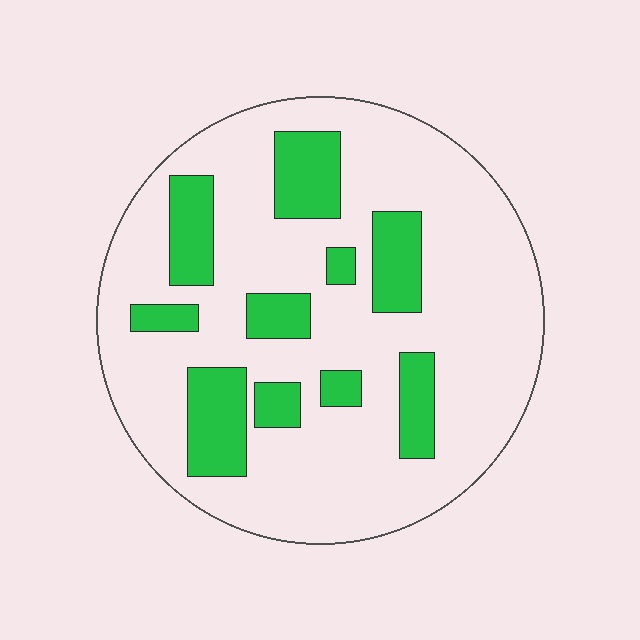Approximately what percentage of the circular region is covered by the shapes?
Approximately 25%.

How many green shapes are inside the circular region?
10.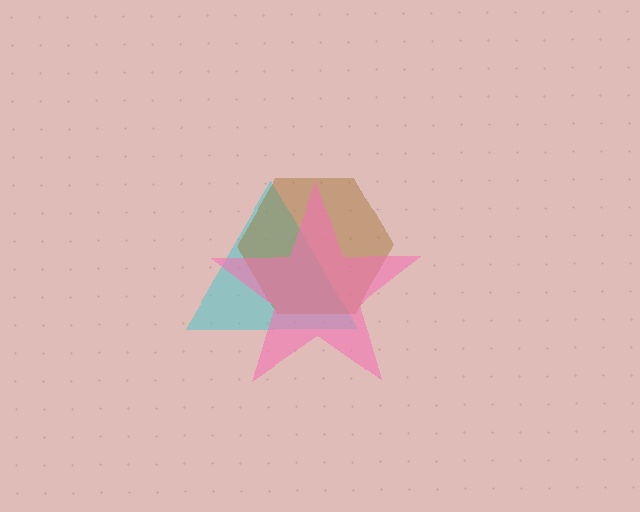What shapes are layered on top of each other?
The layered shapes are: a cyan triangle, a brown hexagon, a pink star.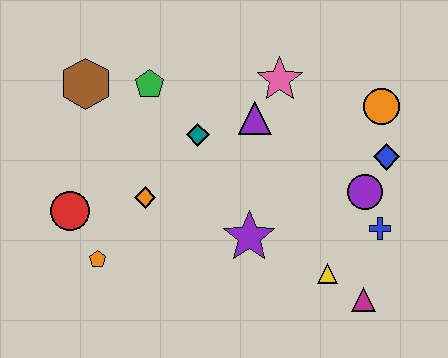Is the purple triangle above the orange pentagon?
Yes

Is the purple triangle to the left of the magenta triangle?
Yes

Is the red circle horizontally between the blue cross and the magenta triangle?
No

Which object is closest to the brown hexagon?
The green pentagon is closest to the brown hexagon.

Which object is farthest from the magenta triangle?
The brown hexagon is farthest from the magenta triangle.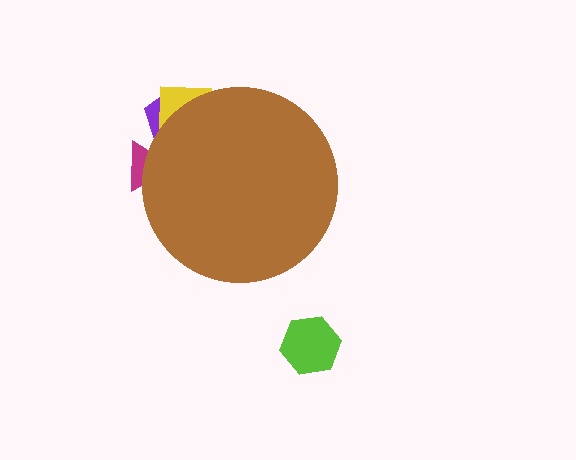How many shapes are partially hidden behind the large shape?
3 shapes are partially hidden.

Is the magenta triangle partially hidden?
Yes, the magenta triangle is partially hidden behind the brown circle.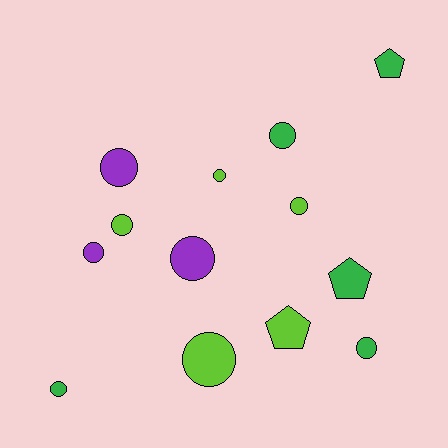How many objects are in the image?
There are 13 objects.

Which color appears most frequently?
Green, with 5 objects.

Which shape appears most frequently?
Circle, with 10 objects.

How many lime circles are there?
There are 4 lime circles.